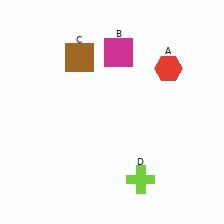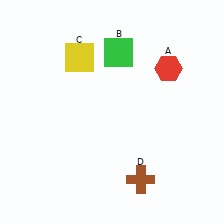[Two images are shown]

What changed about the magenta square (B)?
In Image 1, B is magenta. In Image 2, it changed to green.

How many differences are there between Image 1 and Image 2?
There are 3 differences between the two images.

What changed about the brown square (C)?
In Image 1, C is brown. In Image 2, it changed to yellow.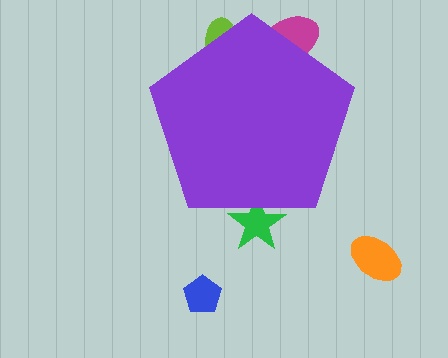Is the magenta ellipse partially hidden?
Yes, the magenta ellipse is partially hidden behind the purple pentagon.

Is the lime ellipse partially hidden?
Yes, the lime ellipse is partially hidden behind the purple pentagon.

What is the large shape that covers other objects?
A purple pentagon.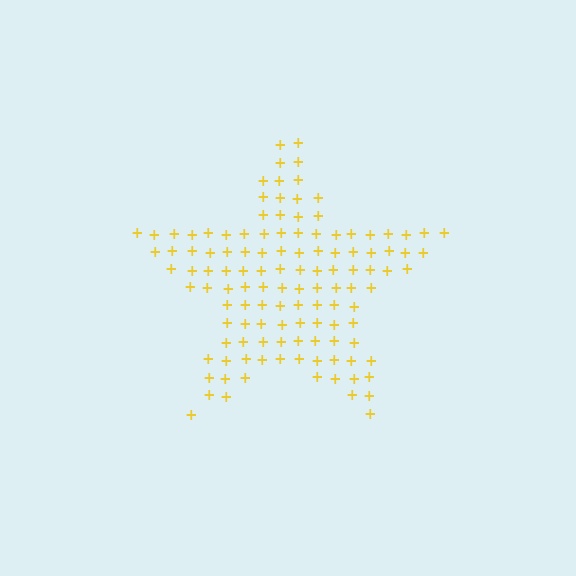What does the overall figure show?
The overall figure shows a star.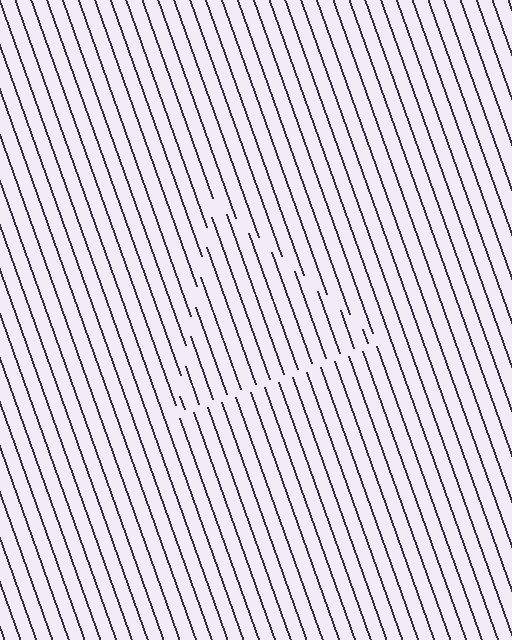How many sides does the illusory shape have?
3 sides — the line-ends trace a triangle.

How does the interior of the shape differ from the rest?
The interior of the shape contains the same grating, shifted by half a period — the contour is defined by the phase discontinuity where line-ends from the inner and outer gratings abut.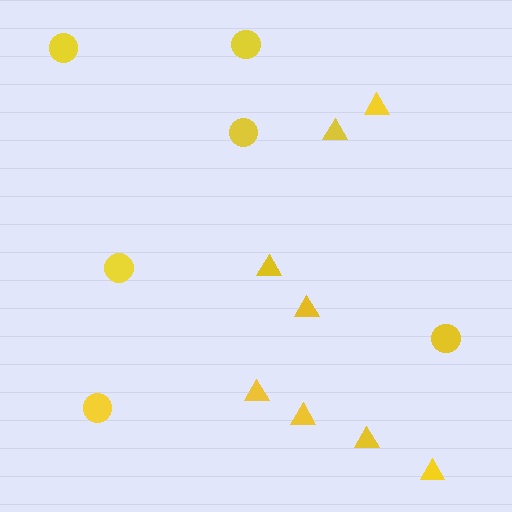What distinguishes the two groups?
There are 2 groups: one group of triangles (8) and one group of circles (6).